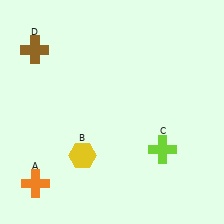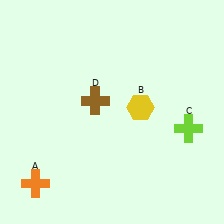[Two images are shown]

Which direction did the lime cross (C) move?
The lime cross (C) moved right.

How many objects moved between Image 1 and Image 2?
3 objects moved between the two images.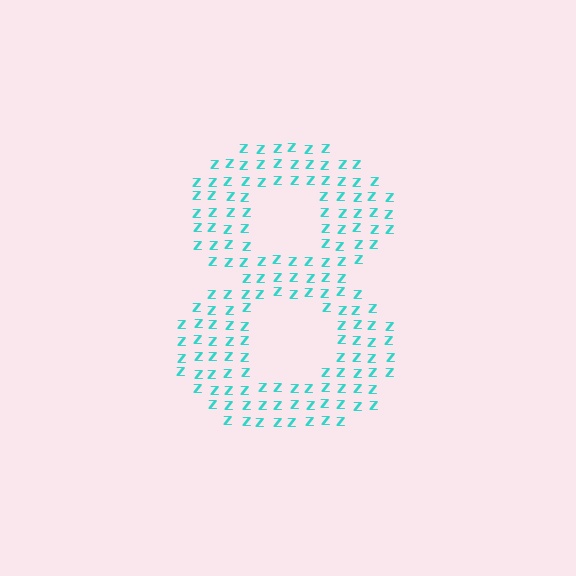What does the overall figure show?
The overall figure shows the digit 8.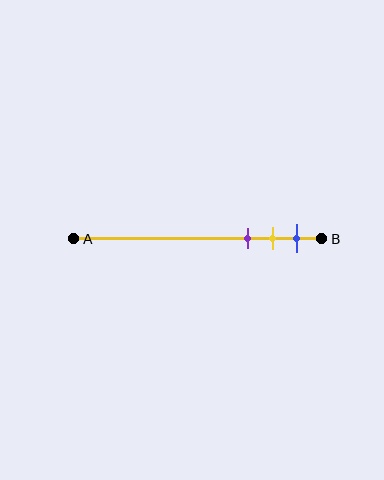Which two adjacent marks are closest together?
The yellow and blue marks are the closest adjacent pair.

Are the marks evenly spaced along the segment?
Yes, the marks are approximately evenly spaced.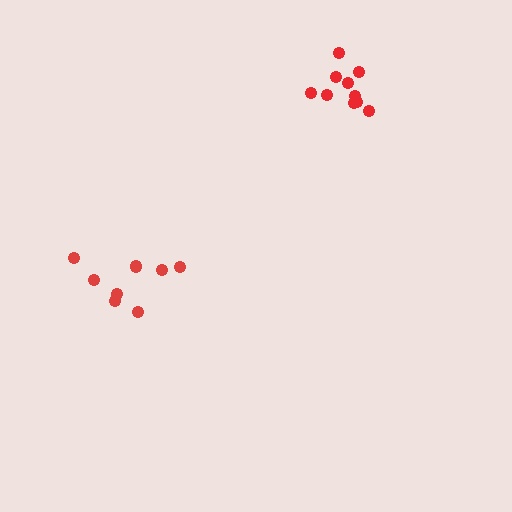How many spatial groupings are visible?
There are 2 spatial groupings.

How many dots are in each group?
Group 1: 10 dots, Group 2: 9 dots (19 total).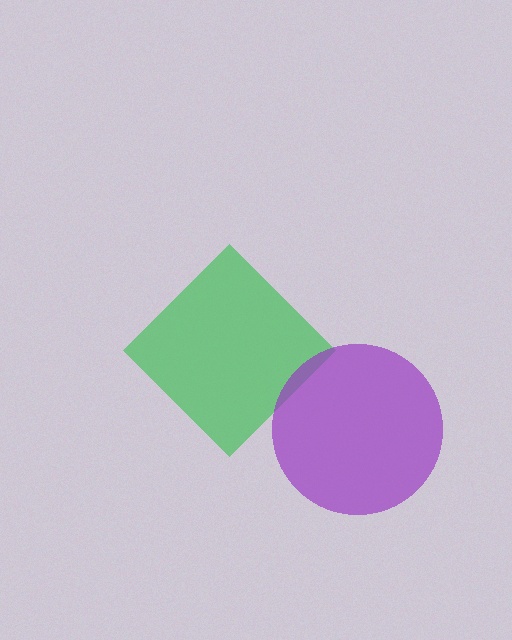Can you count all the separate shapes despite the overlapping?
Yes, there are 2 separate shapes.